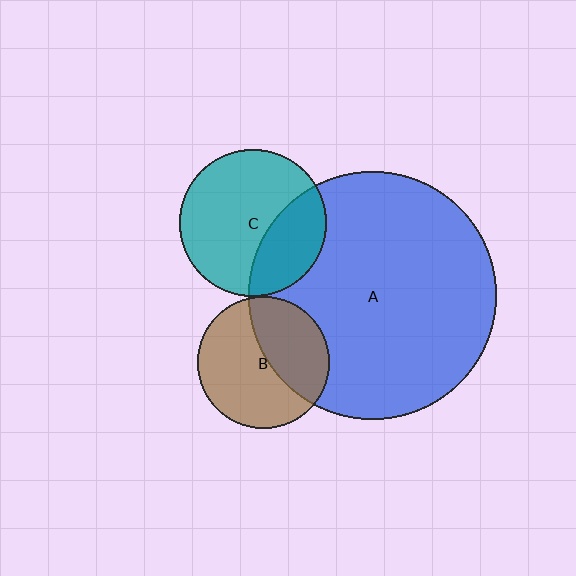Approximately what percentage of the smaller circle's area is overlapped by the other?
Approximately 30%.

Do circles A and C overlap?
Yes.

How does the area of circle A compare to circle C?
Approximately 2.9 times.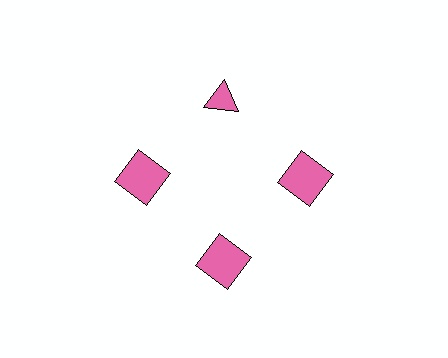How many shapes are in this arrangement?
There are 4 shapes arranged in a ring pattern.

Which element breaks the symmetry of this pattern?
The pink triangle at roughly the 12 o'clock position breaks the symmetry. All other shapes are pink squares.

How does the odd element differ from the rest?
It has a different shape: triangle instead of square.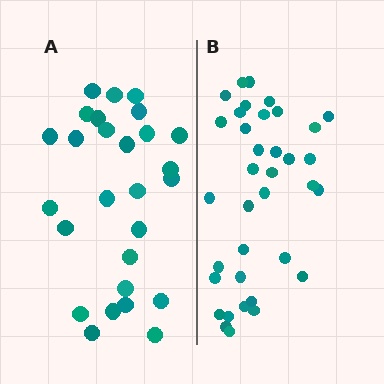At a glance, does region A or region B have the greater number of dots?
Region B (the right region) has more dots.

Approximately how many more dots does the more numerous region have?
Region B has roughly 8 or so more dots than region A.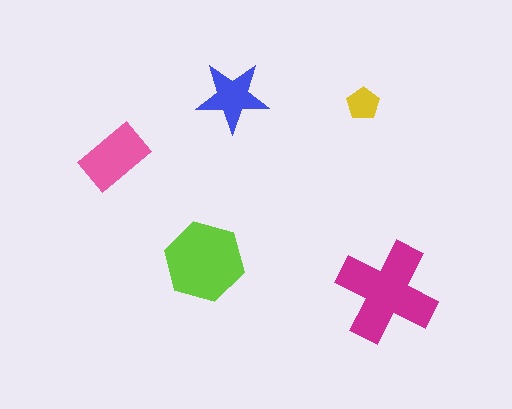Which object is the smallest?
The yellow pentagon.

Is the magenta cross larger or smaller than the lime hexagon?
Larger.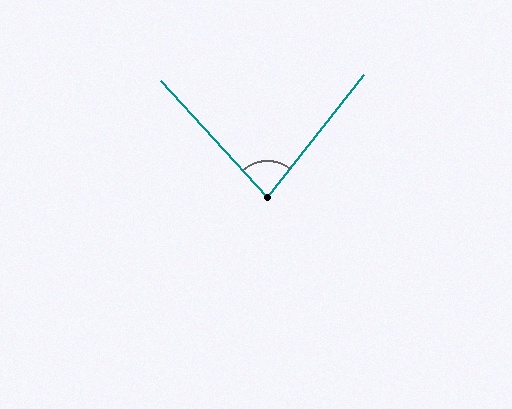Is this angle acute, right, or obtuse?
It is acute.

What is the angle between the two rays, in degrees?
Approximately 81 degrees.